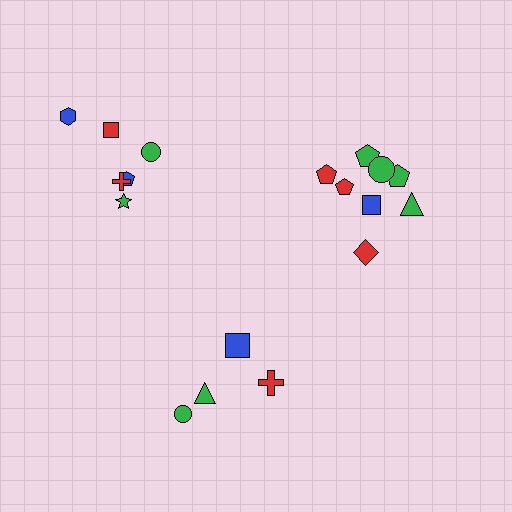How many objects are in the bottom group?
There are 4 objects.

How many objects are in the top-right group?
There are 8 objects.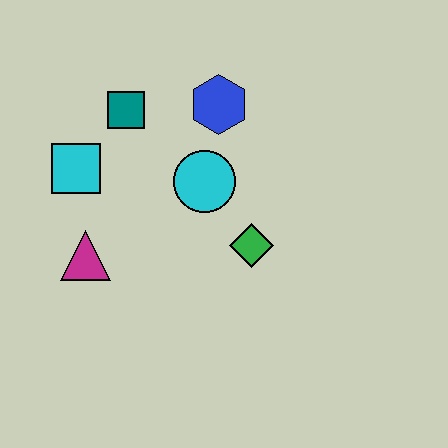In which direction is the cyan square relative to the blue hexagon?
The cyan square is to the left of the blue hexagon.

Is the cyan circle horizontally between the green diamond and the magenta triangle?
Yes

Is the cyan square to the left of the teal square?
Yes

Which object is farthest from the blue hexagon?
The magenta triangle is farthest from the blue hexagon.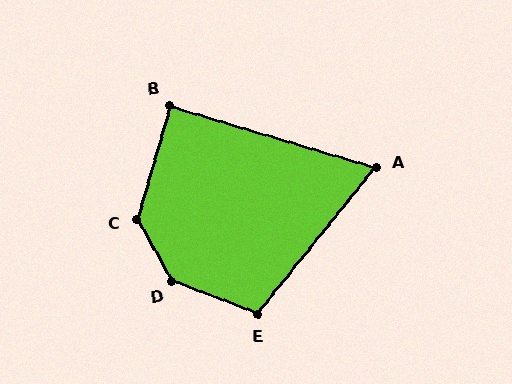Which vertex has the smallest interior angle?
A, at approximately 68 degrees.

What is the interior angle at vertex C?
Approximately 134 degrees (obtuse).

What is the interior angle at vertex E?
Approximately 107 degrees (obtuse).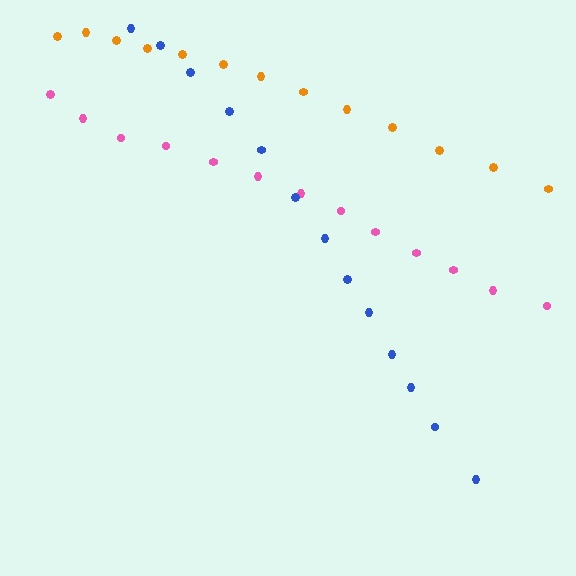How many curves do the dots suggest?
There are 3 distinct paths.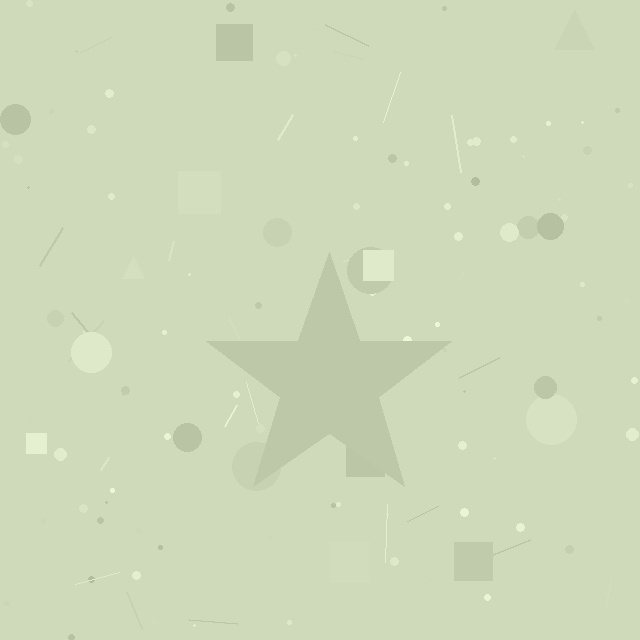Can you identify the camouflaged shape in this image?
The camouflaged shape is a star.